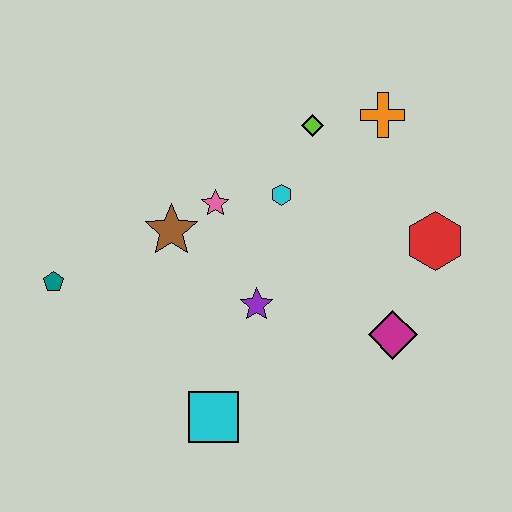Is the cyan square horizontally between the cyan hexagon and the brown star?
Yes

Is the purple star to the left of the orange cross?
Yes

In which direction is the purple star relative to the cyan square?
The purple star is above the cyan square.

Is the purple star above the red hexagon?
No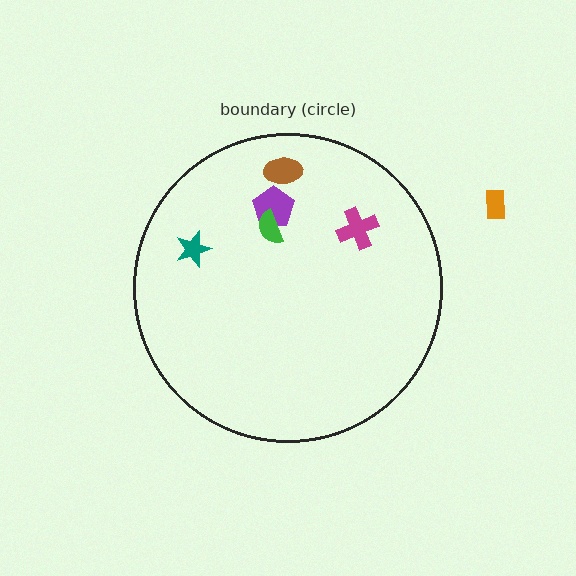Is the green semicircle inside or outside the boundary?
Inside.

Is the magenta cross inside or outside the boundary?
Inside.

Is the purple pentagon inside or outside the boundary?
Inside.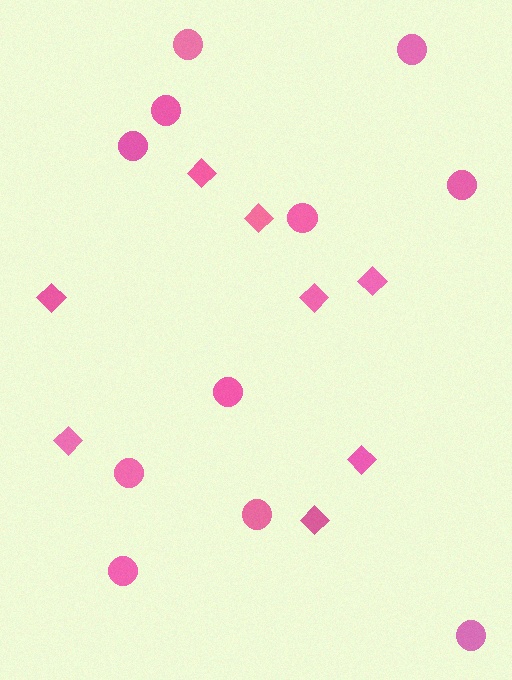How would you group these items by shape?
There are 2 groups: one group of diamonds (8) and one group of circles (11).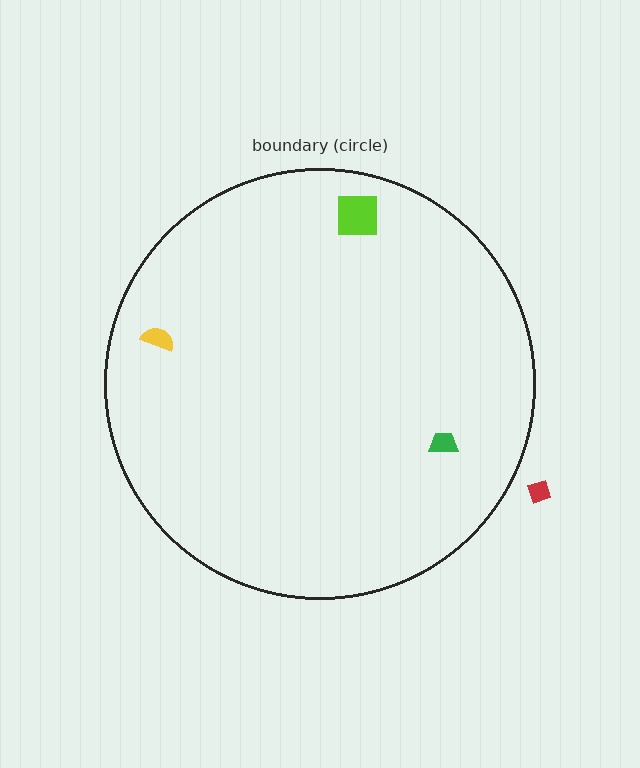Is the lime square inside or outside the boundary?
Inside.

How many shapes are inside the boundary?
3 inside, 1 outside.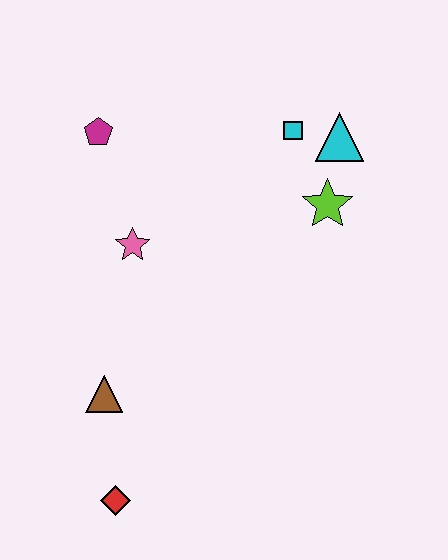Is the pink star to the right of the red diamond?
Yes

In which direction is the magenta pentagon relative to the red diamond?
The magenta pentagon is above the red diamond.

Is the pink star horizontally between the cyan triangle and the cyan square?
No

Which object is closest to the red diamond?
The brown triangle is closest to the red diamond.